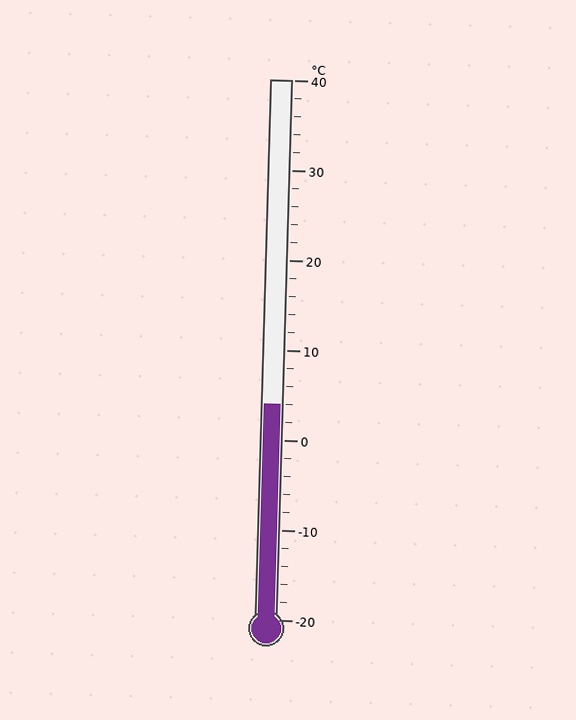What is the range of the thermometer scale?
The thermometer scale ranges from -20°C to 40°C.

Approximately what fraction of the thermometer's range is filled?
The thermometer is filled to approximately 40% of its range.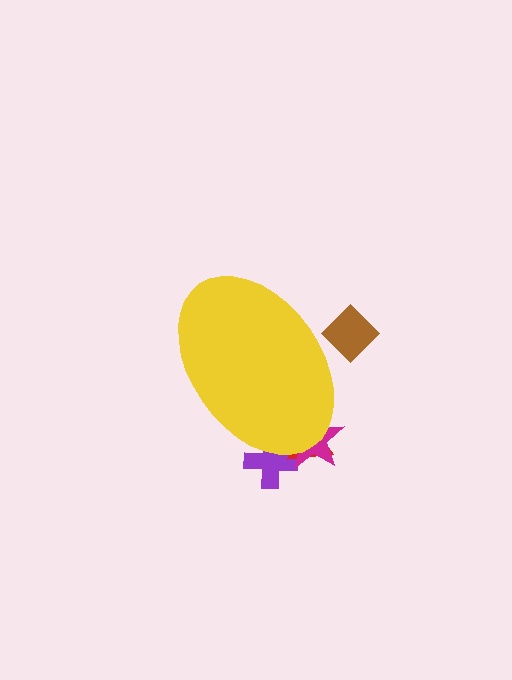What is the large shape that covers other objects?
A yellow ellipse.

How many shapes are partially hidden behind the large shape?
4 shapes are partially hidden.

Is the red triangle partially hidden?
Yes, the red triangle is partially hidden behind the yellow ellipse.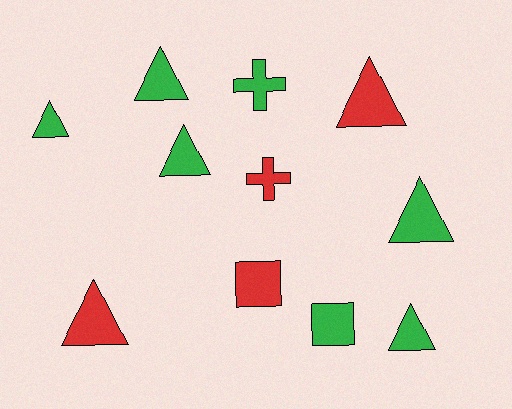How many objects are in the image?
There are 11 objects.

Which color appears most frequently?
Green, with 7 objects.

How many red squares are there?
There is 1 red square.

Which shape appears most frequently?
Triangle, with 7 objects.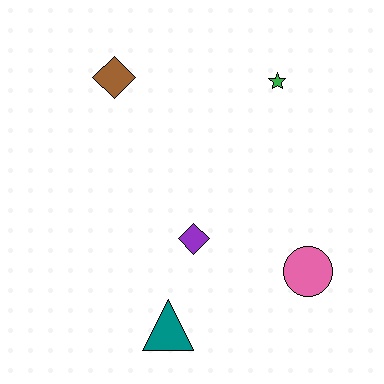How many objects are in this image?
There are 5 objects.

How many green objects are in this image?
There is 1 green object.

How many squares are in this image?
There are no squares.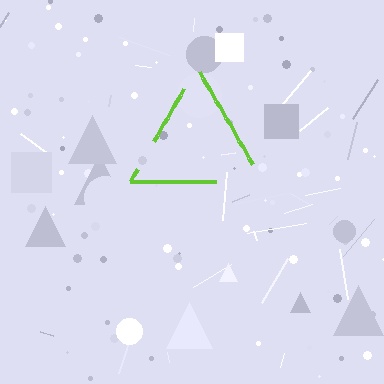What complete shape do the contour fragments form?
The contour fragments form a triangle.